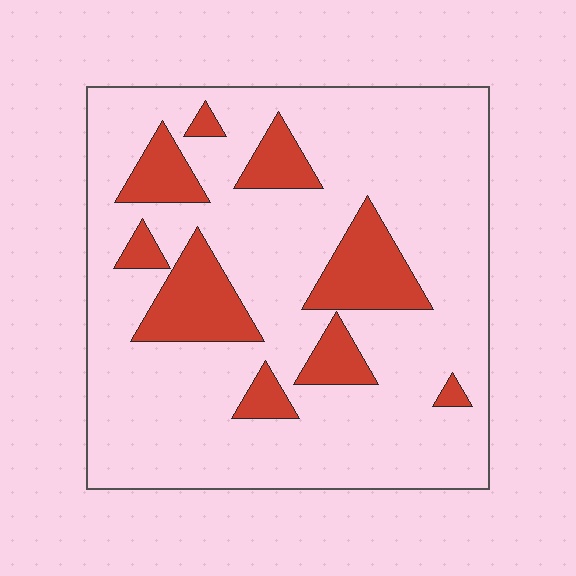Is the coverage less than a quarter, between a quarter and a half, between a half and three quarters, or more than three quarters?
Less than a quarter.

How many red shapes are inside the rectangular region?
9.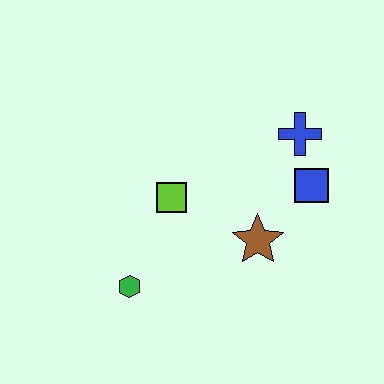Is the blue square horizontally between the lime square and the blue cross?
No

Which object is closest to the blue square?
The blue cross is closest to the blue square.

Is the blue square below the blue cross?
Yes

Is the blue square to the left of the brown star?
No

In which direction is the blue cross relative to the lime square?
The blue cross is to the right of the lime square.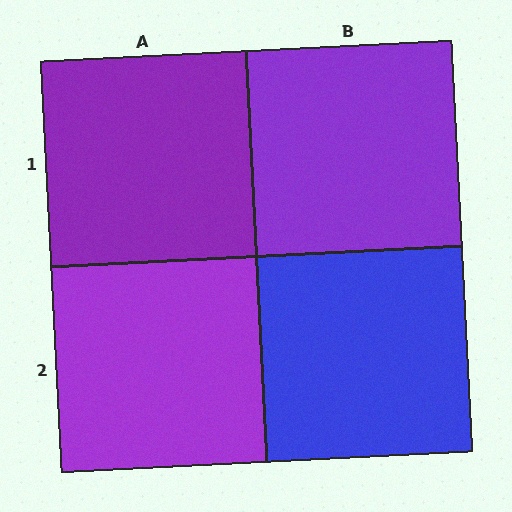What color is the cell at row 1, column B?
Purple.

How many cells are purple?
3 cells are purple.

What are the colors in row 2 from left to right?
Purple, blue.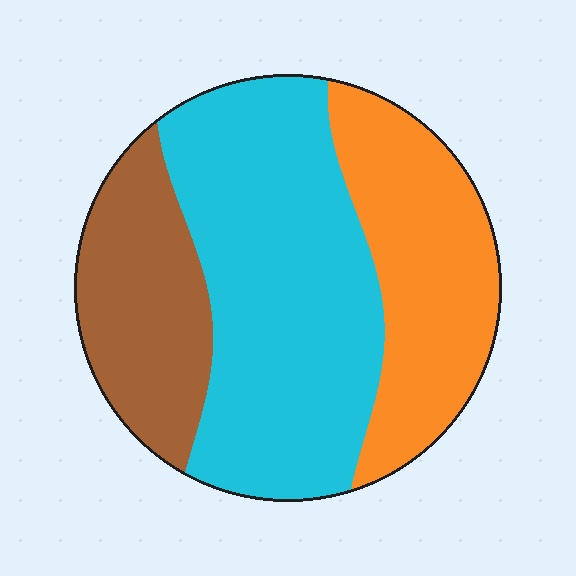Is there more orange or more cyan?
Cyan.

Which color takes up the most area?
Cyan, at roughly 50%.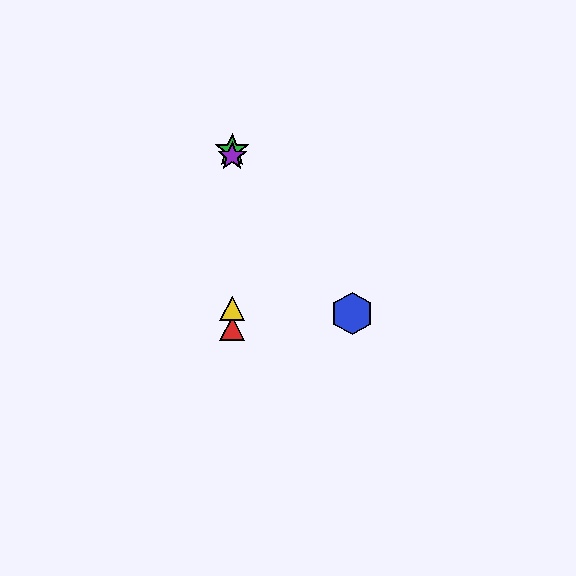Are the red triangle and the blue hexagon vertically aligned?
No, the red triangle is at x≈232 and the blue hexagon is at x≈352.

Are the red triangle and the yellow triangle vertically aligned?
Yes, both are at x≈232.